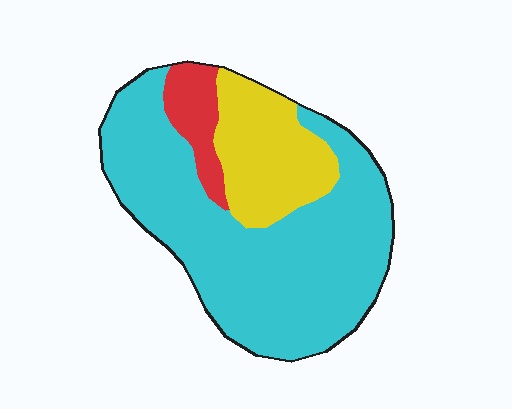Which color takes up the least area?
Red, at roughly 10%.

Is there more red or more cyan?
Cyan.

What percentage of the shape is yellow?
Yellow covers around 20% of the shape.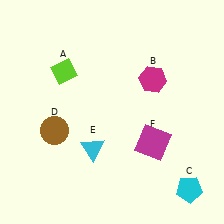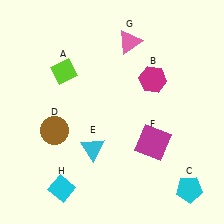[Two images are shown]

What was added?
A pink triangle (G), a cyan diamond (H) were added in Image 2.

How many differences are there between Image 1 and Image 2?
There are 2 differences between the two images.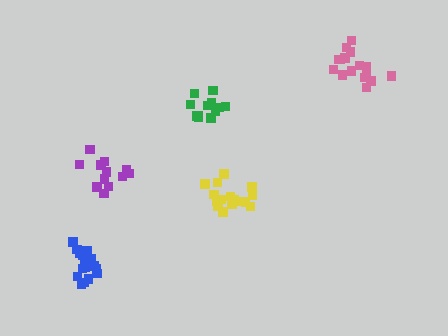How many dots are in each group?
Group 1: 13 dots, Group 2: 16 dots, Group 3: 17 dots, Group 4: 16 dots, Group 5: 13 dots (75 total).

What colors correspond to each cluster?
The clusters are colored: green, pink, blue, yellow, purple.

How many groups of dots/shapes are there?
There are 5 groups.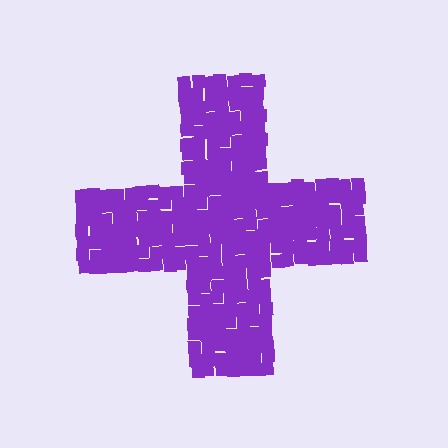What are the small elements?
The small elements are squares.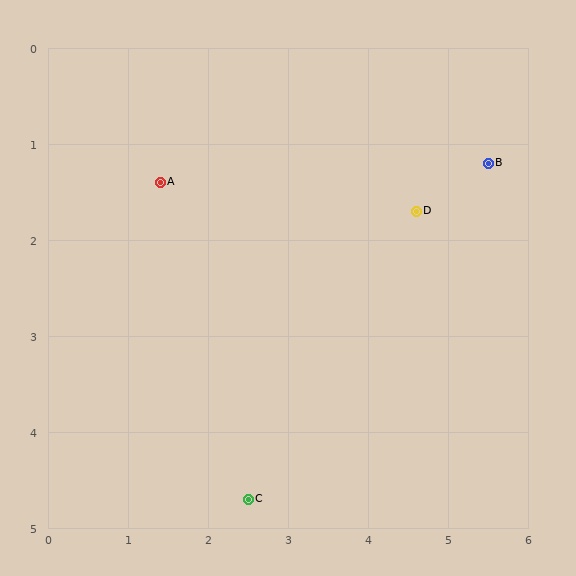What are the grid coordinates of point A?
Point A is at approximately (1.4, 1.4).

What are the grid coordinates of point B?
Point B is at approximately (5.5, 1.2).